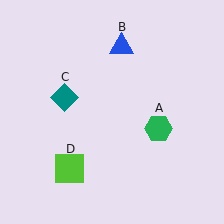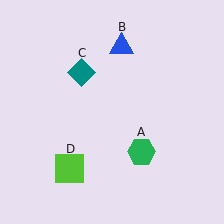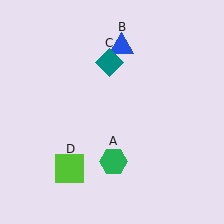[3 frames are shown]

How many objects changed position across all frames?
2 objects changed position: green hexagon (object A), teal diamond (object C).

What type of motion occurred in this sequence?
The green hexagon (object A), teal diamond (object C) rotated clockwise around the center of the scene.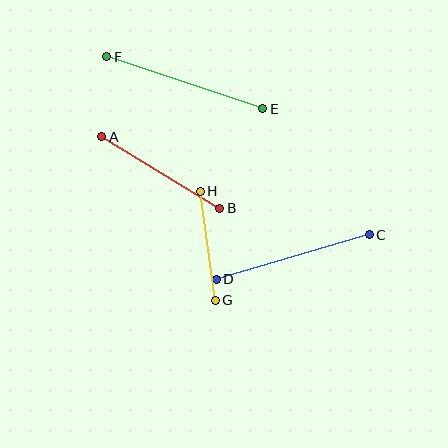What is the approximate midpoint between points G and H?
The midpoint is at approximately (208, 246) pixels.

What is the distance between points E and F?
The distance is approximately 164 pixels.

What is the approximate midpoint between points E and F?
The midpoint is at approximately (185, 83) pixels.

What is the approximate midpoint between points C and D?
The midpoint is at approximately (293, 257) pixels.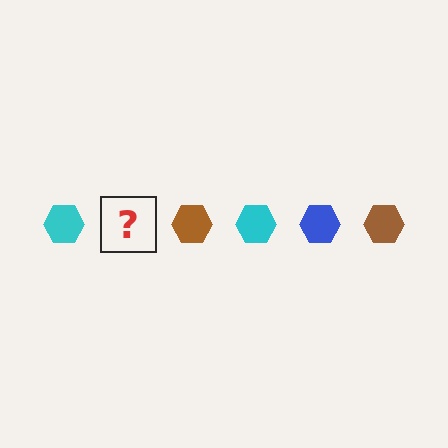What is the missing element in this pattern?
The missing element is a blue hexagon.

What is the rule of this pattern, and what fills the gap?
The rule is that the pattern cycles through cyan, blue, brown hexagons. The gap should be filled with a blue hexagon.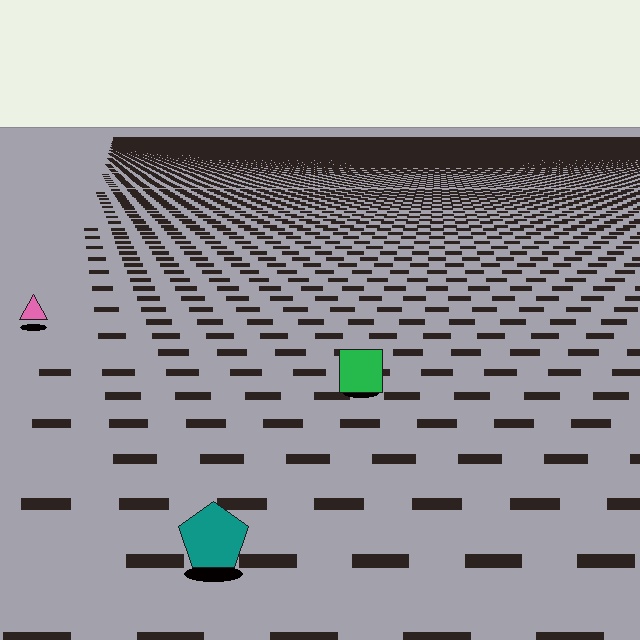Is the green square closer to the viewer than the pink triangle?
Yes. The green square is closer — you can tell from the texture gradient: the ground texture is coarser near it.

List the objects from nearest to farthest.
From nearest to farthest: the teal pentagon, the green square, the pink triangle.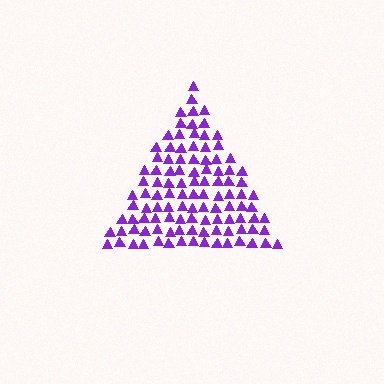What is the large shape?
The large shape is a triangle.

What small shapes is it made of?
It is made of small triangles.